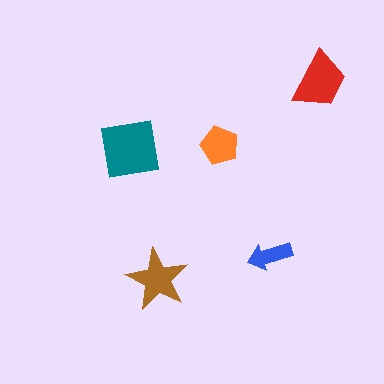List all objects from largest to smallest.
The teal square, the red trapezoid, the brown star, the orange pentagon, the blue arrow.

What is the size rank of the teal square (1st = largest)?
1st.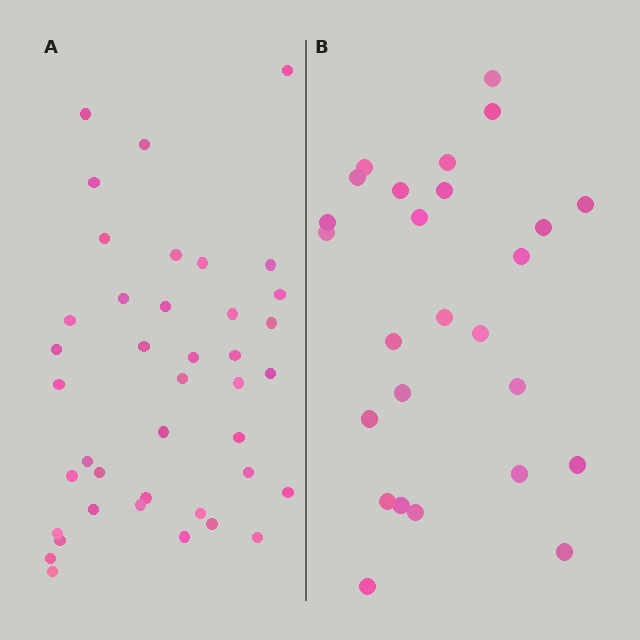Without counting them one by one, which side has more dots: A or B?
Region A (the left region) has more dots.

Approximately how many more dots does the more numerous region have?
Region A has approximately 15 more dots than region B.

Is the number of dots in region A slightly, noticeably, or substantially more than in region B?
Region A has substantially more. The ratio is roughly 1.5 to 1.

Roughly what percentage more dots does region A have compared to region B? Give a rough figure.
About 55% more.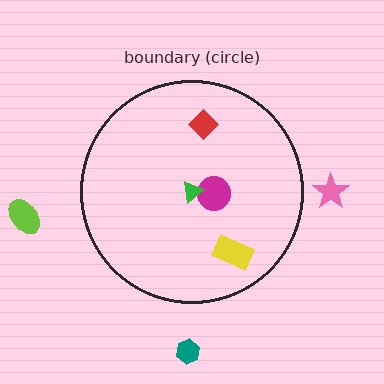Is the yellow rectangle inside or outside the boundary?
Inside.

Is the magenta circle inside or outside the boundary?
Inside.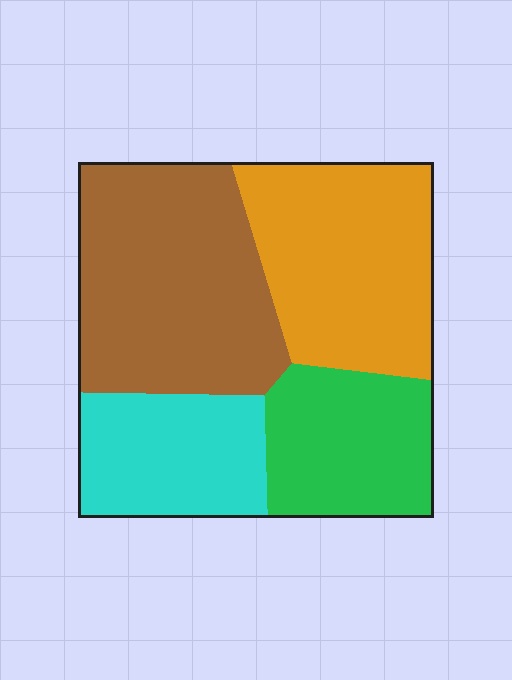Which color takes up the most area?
Brown, at roughly 35%.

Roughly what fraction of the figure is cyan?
Cyan covers 18% of the figure.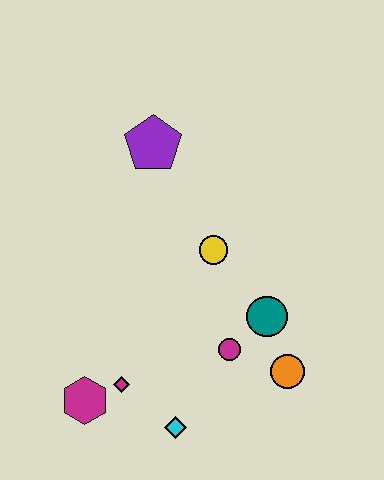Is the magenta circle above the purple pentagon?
No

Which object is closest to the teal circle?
The magenta circle is closest to the teal circle.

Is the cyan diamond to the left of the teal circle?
Yes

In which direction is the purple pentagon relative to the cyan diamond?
The purple pentagon is above the cyan diamond.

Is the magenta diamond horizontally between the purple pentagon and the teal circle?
No